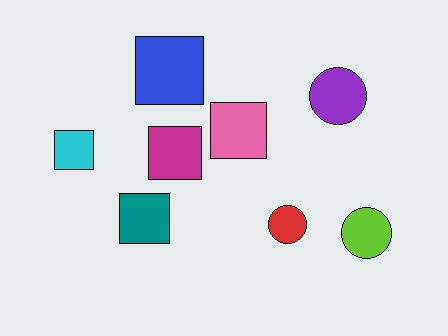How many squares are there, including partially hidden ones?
There are 5 squares.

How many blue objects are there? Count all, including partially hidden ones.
There is 1 blue object.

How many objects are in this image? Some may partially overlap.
There are 8 objects.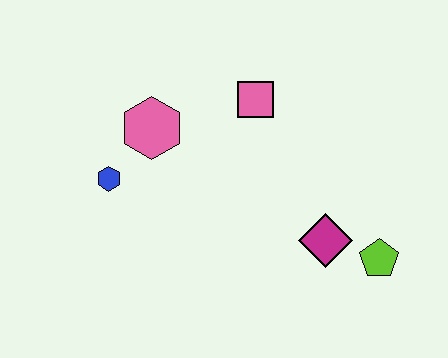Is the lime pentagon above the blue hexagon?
No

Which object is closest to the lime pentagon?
The magenta diamond is closest to the lime pentagon.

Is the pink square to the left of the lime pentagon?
Yes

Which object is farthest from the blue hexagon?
The lime pentagon is farthest from the blue hexagon.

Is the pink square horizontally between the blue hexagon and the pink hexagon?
No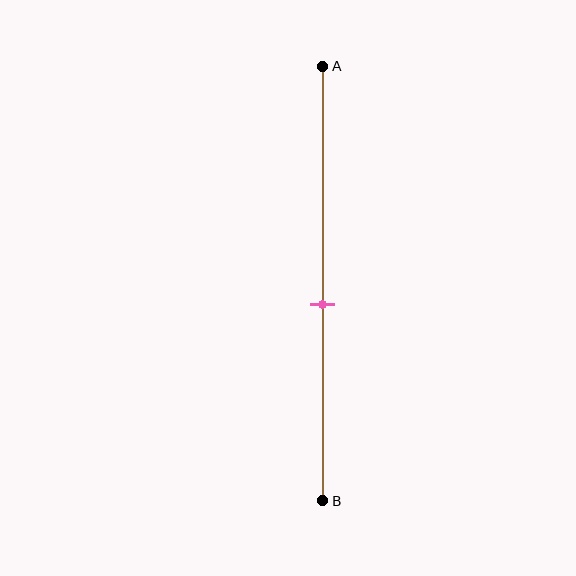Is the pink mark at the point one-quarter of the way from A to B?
No, the mark is at about 55% from A, not at the 25% one-quarter point.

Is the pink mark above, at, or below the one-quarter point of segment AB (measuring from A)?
The pink mark is below the one-quarter point of segment AB.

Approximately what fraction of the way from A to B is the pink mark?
The pink mark is approximately 55% of the way from A to B.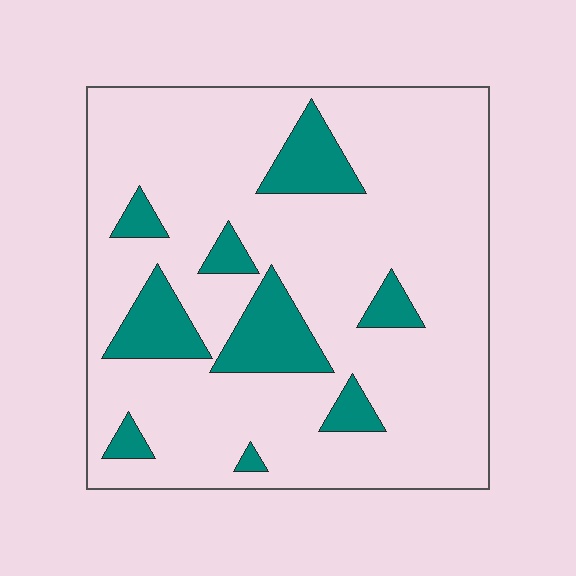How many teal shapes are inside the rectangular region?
9.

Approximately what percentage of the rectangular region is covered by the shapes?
Approximately 15%.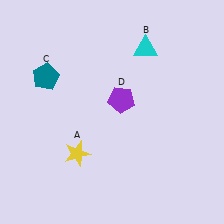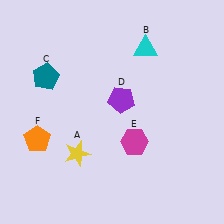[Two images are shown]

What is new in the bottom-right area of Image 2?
A magenta hexagon (E) was added in the bottom-right area of Image 2.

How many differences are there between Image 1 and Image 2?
There are 2 differences between the two images.